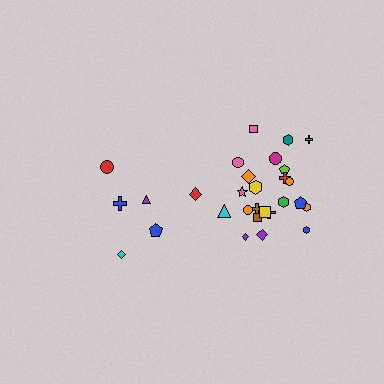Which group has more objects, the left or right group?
The right group.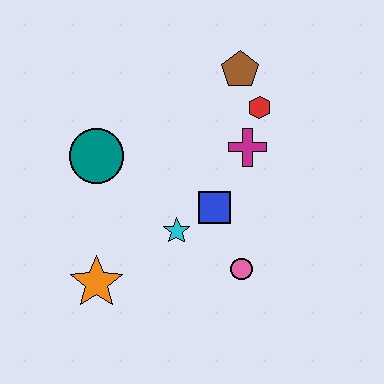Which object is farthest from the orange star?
The brown pentagon is farthest from the orange star.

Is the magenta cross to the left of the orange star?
No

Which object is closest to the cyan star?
The blue square is closest to the cyan star.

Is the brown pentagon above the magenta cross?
Yes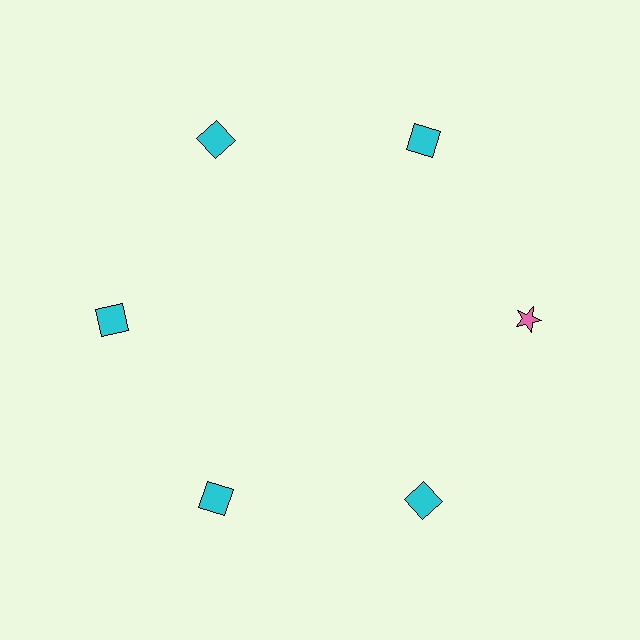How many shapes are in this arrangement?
There are 6 shapes arranged in a ring pattern.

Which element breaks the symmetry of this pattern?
The pink star at roughly the 3 o'clock position breaks the symmetry. All other shapes are cyan squares.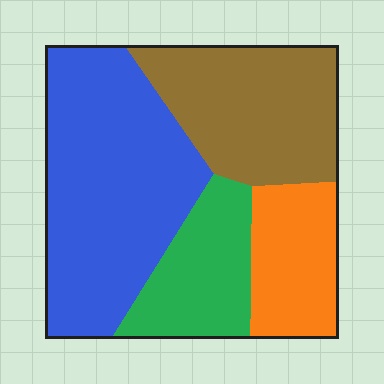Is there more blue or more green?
Blue.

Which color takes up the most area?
Blue, at roughly 40%.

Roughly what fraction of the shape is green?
Green takes up about one sixth (1/6) of the shape.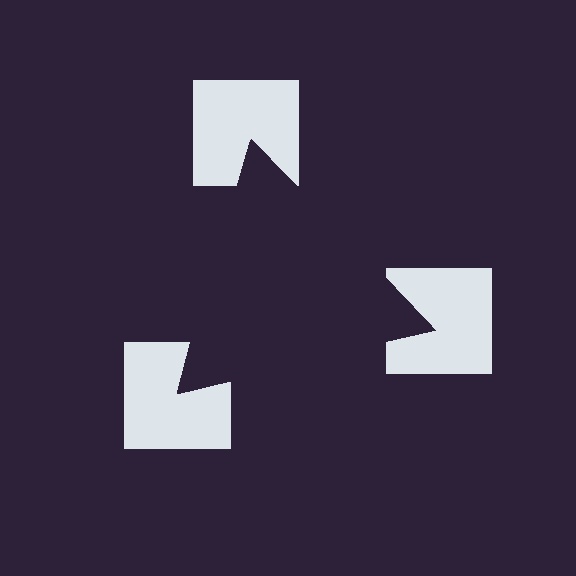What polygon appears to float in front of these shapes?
An illusory triangle — its edges are inferred from the aligned wedge cuts in the notched squares, not physically drawn.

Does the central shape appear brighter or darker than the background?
It typically appears slightly darker than the background, even though no actual brightness change is drawn.